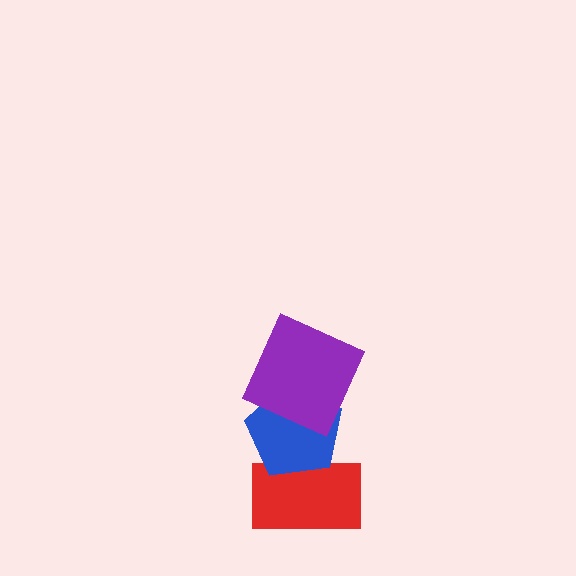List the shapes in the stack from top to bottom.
From top to bottom: the purple square, the blue pentagon, the red rectangle.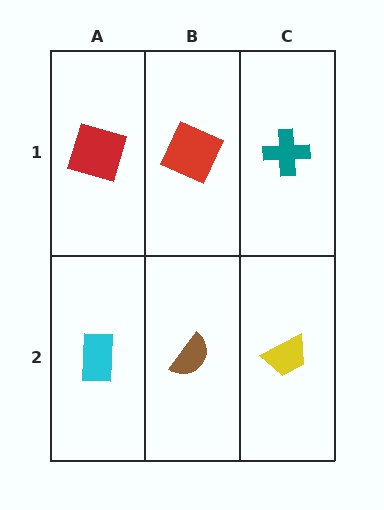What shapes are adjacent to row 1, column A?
A cyan rectangle (row 2, column A), a red square (row 1, column B).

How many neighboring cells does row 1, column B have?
3.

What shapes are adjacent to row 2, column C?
A teal cross (row 1, column C), a brown semicircle (row 2, column B).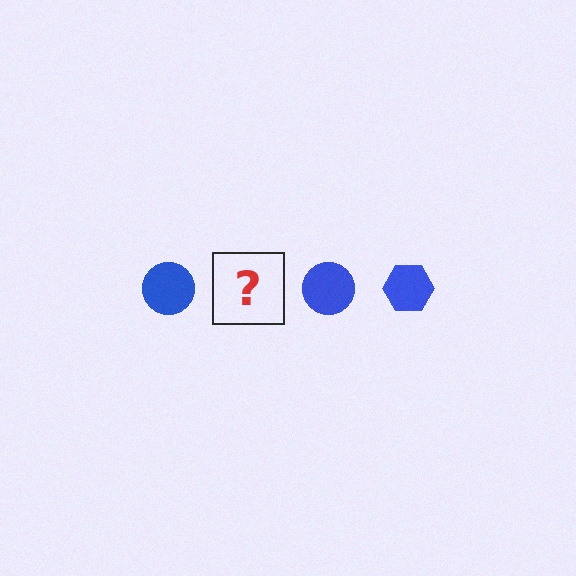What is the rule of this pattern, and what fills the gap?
The rule is that the pattern cycles through circle, hexagon shapes in blue. The gap should be filled with a blue hexagon.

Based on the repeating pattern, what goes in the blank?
The blank should be a blue hexagon.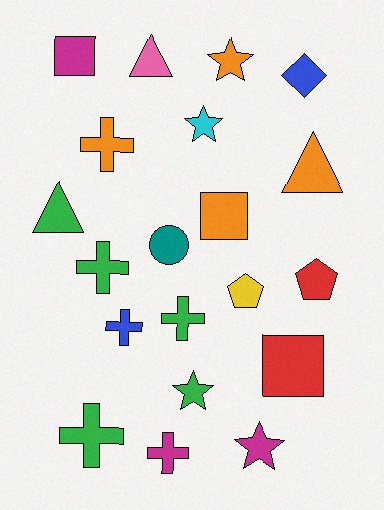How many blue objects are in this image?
There are 2 blue objects.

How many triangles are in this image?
There are 3 triangles.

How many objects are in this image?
There are 20 objects.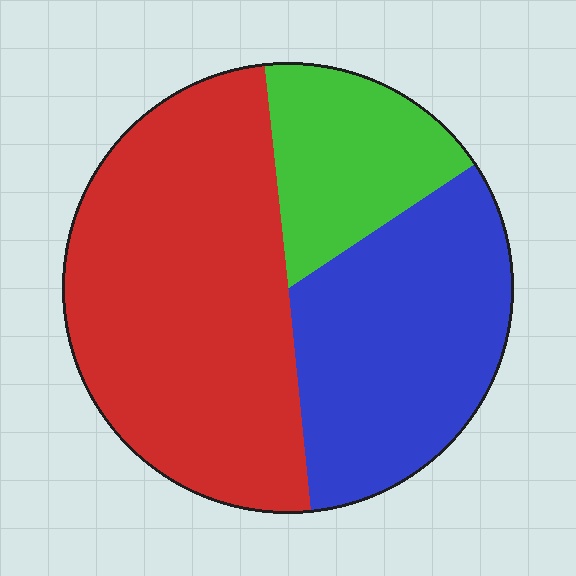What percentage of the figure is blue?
Blue covers 33% of the figure.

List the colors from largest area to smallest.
From largest to smallest: red, blue, green.